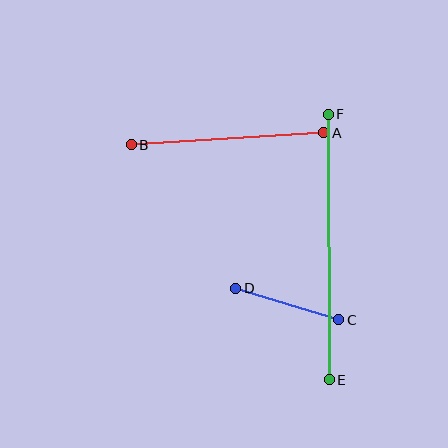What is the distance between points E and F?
The distance is approximately 265 pixels.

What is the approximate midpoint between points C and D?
The midpoint is at approximately (287, 304) pixels.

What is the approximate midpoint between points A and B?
The midpoint is at approximately (227, 139) pixels.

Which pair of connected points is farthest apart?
Points E and F are farthest apart.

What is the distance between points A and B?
The distance is approximately 193 pixels.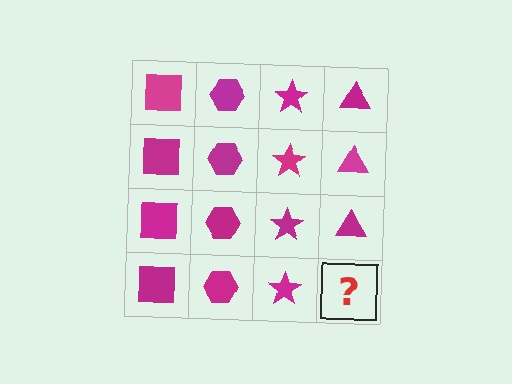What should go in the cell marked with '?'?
The missing cell should contain a magenta triangle.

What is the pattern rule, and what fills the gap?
The rule is that each column has a consistent shape. The gap should be filled with a magenta triangle.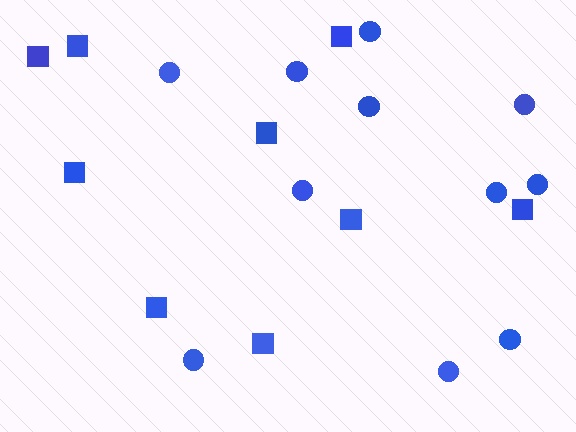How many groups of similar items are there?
There are 2 groups: one group of circles (11) and one group of squares (9).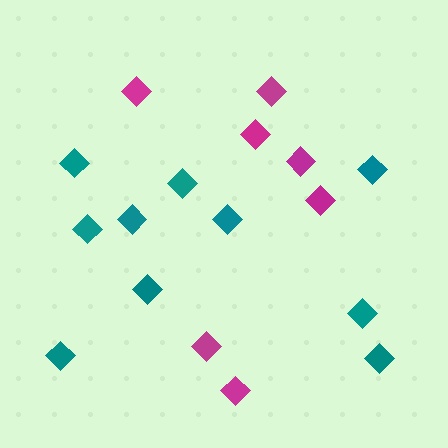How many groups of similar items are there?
There are 2 groups: one group of teal diamonds (10) and one group of magenta diamonds (7).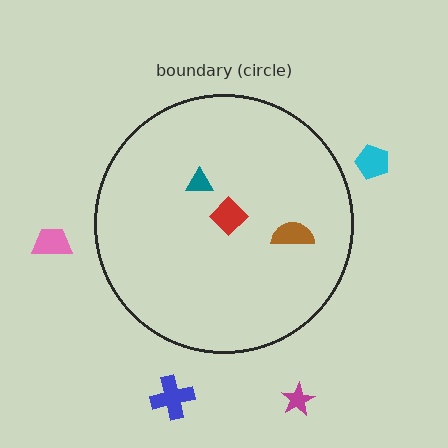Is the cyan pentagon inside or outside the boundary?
Outside.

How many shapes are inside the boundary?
3 inside, 4 outside.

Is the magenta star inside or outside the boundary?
Outside.